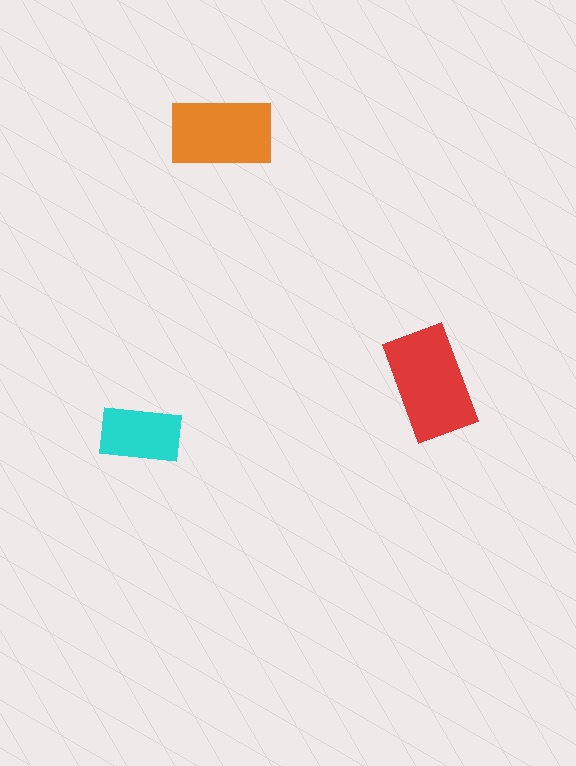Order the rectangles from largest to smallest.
the red one, the orange one, the cyan one.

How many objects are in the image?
There are 3 objects in the image.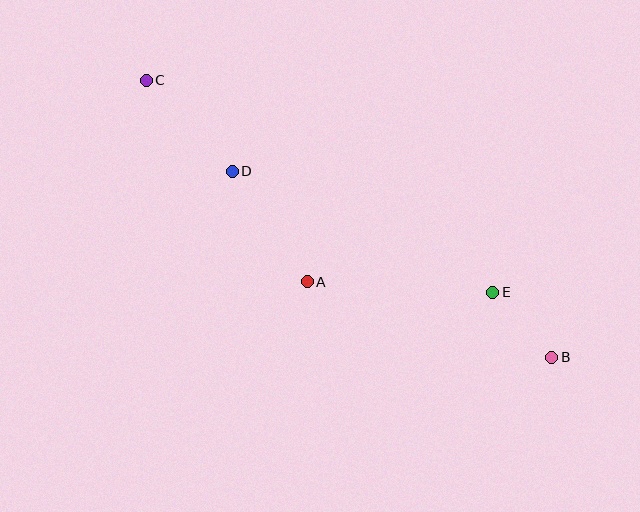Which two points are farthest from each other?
Points B and C are farthest from each other.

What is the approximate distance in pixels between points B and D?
The distance between B and D is approximately 370 pixels.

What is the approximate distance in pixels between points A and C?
The distance between A and C is approximately 258 pixels.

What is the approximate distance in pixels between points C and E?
The distance between C and E is approximately 406 pixels.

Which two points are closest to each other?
Points B and E are closest to each other.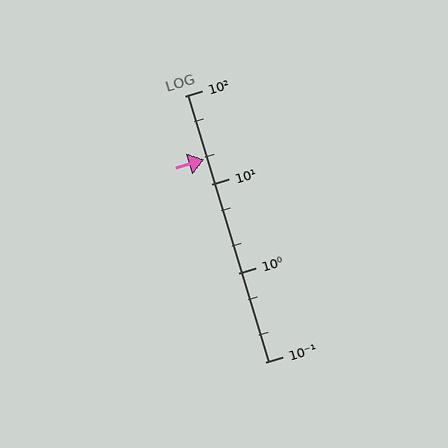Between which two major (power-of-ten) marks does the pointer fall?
The pointer is between 10 and 100.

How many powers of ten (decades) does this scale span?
The scale spans 3 decades, from 0.1 to 100.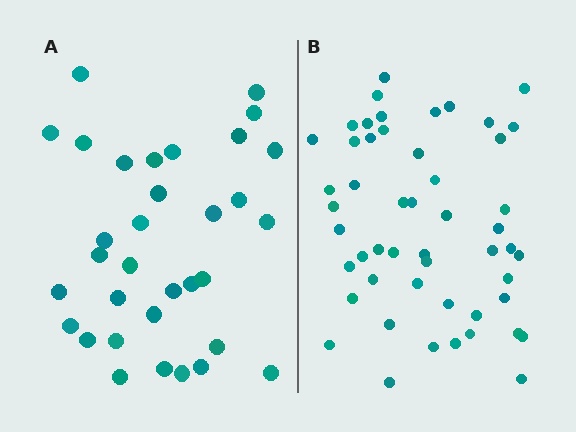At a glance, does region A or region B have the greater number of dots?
Region B (the right region) has more dots.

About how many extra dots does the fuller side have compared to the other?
Region B has approximately 20 more dots than region A.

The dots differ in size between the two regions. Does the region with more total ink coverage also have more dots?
No. Region A has more total ink coverage because its dots are larger, but region B actually contains more individual dots. Total area can be misleading — the number of items is what matters here.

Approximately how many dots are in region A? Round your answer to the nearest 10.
About 30 dots. (The exact count is 33, which rounds to 30.)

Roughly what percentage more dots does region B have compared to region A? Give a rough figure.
About 55% more.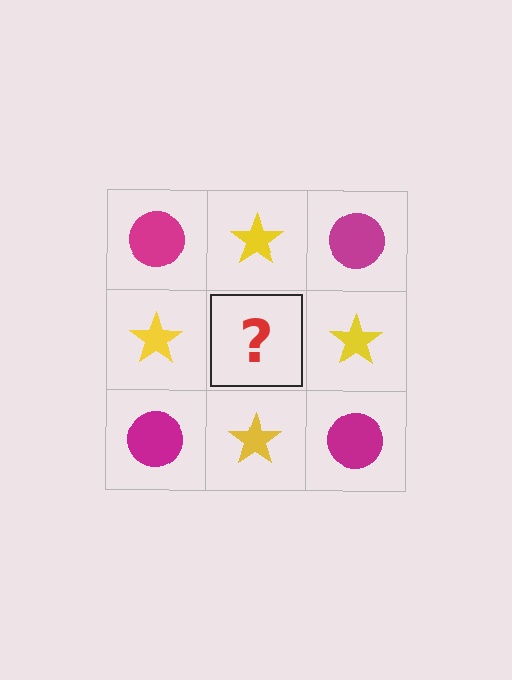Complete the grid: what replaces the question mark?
The question mark should be replaced with a magenta circle.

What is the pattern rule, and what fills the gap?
The rule is that it alternates magenta circle and yellow star in a checkerboard pattern. The gap should be filled with a magenta circle.